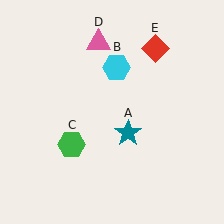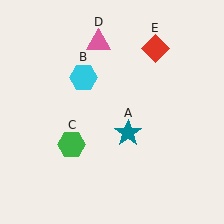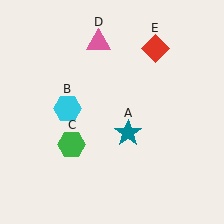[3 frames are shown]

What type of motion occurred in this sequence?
The cyan hexagon (object B) rotated counterclockwise around the center of the scene.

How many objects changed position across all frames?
1 object changed position: cyan hexagon (object B).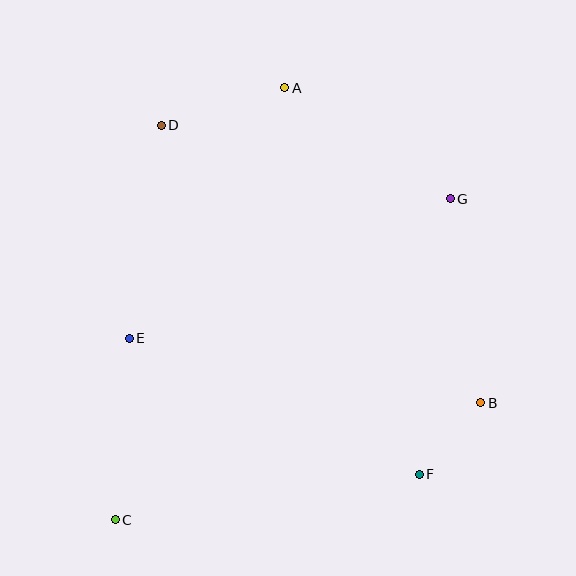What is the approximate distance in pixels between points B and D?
The distance between B and D is approximately 423 pixels.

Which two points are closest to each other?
Points B and F are closest to each other.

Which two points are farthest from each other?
Points C and G are farthest from each other.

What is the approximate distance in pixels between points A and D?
The distance between A and D is approximately 129 pixels.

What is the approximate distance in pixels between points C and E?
The distance between C and E is approximately 182 pixels.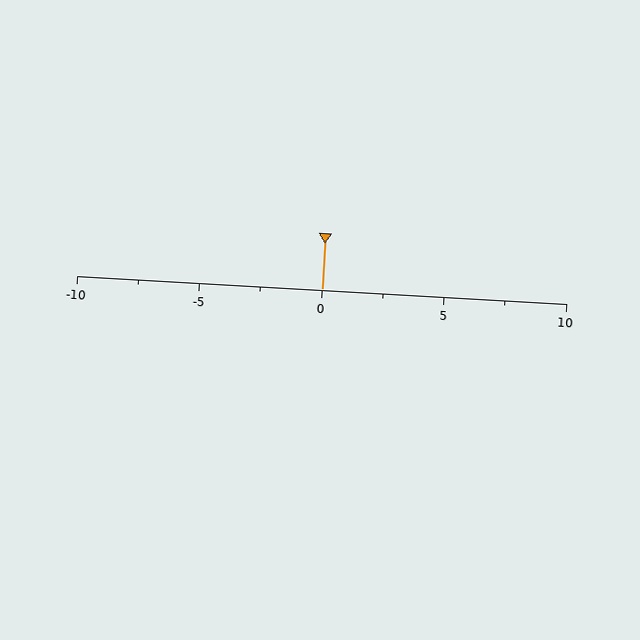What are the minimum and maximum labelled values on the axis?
The axis runs from -10 to 10.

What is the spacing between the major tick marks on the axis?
The major ticks are spaced 5 apart.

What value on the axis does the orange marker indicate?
The marker indicates approximately 0.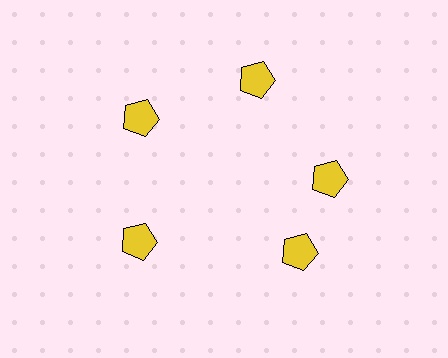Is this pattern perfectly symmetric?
No. The 5 yellow pentagons are arranged in a ring, but one element near the 5 o'clock position is rotated out of alignment along the ring, breaking the 5-fold rotational symmetry.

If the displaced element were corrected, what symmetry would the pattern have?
It would have 5-fold rotational symmetry — the pattern would map onto itself every 72 degrees.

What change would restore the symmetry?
The symmetry would be restored by rotating it back into even spacing with its neighbors so that all 5 pentagons sit at equal angles and equal distance from the center.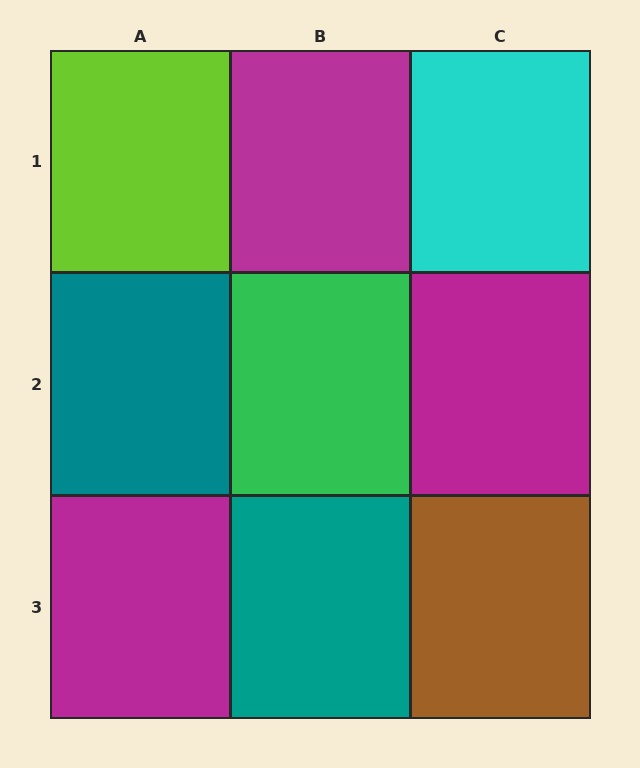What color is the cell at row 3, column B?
Teal.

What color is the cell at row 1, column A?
Lime.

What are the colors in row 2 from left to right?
Teal, green, magenta.